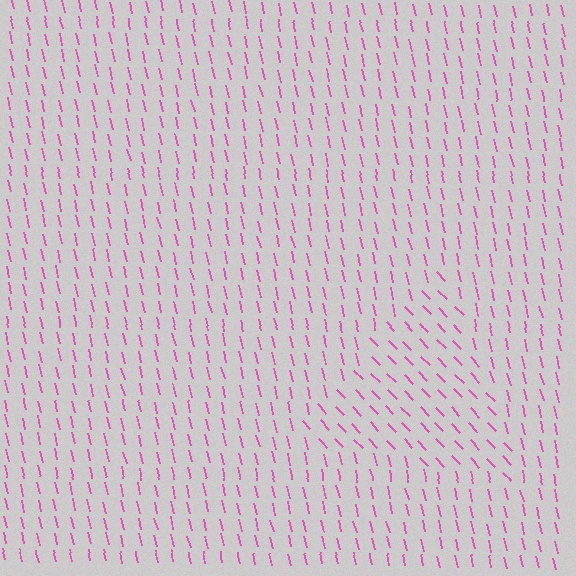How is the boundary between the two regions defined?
The boundary is defined purely by a change in line orientation (approximately 31 degrees difference). All lines are the same color and thickness.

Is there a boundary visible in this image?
Yes, there is a texture boundary formed by a change in line orientation.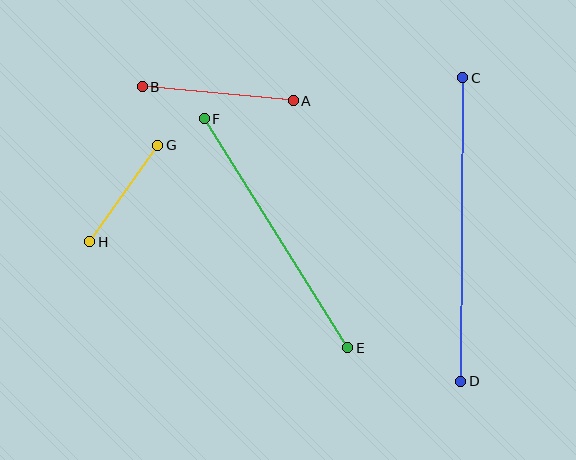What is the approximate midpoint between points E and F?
The midpoint is at approximately (276, 233) pixels.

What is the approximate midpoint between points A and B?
The midpoint is at approximately (218, 94) pixels.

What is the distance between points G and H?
The distance is approximately 118 pixels.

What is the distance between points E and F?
The distance is approximately 270 pixels.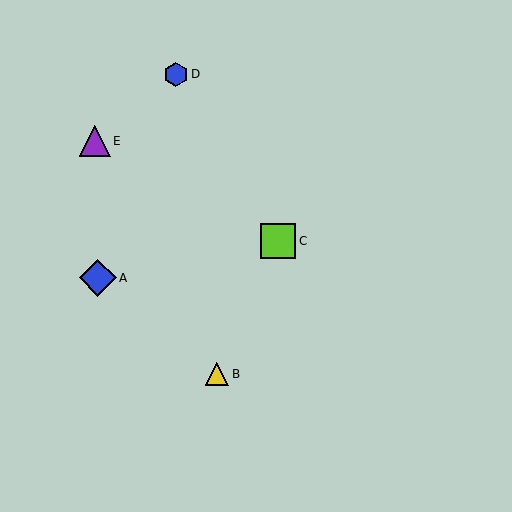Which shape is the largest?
The blue diamond (labeled A) is the largest.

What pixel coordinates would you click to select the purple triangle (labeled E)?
Click at (95, 141) to select the purple triangle E.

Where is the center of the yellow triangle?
The center of the yellow triangle is at (217, 374).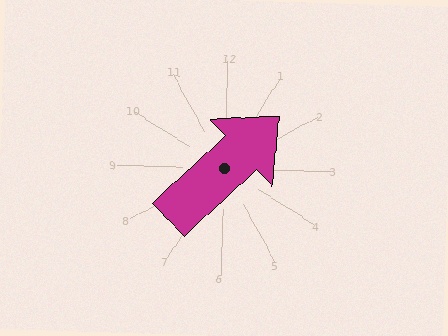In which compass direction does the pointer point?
Northeast.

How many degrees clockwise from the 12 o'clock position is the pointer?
Approximately 45 degrees.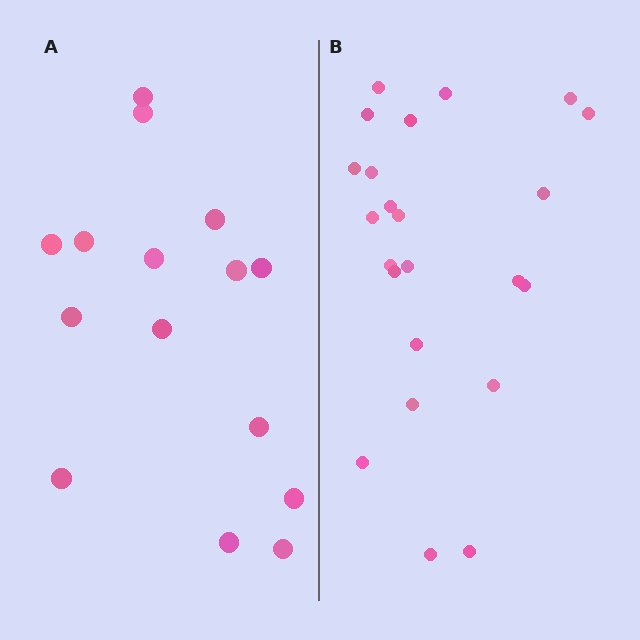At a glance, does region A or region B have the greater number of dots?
Region B (the right region) has more dots.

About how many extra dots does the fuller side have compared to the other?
Region B has roughly 8 or so more dots than region A.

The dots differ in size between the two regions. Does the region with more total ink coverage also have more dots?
No. Region A has more total ink coverage because its dots are larger, but region B actually contains more individual dots. Total area can be misleading — the number of items is what matters here.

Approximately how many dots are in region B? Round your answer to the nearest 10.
About 20 dots. (The exact count is 23, which rounds to 20.)